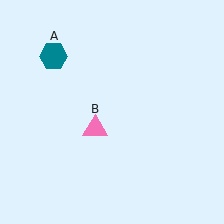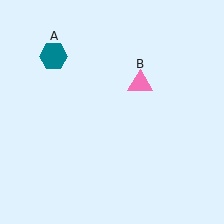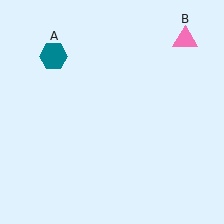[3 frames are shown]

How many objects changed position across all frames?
1 object changed position: pink triangle (object B).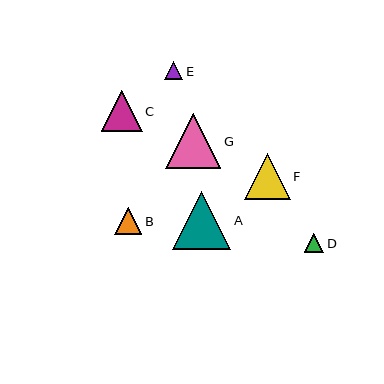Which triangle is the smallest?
Triangle E is the smallest with a size of approximately 18 pixels.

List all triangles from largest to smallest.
From largest to smallest: A, G, F, C, B, D, E.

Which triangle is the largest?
Triangle A is the largest with a size of approximately 58 pixels.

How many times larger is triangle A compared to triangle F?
Triangle A is approximately 1.3 times the size of triangle F.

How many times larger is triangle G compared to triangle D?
Triangle G is approximately 2.8 times the size of triangle D.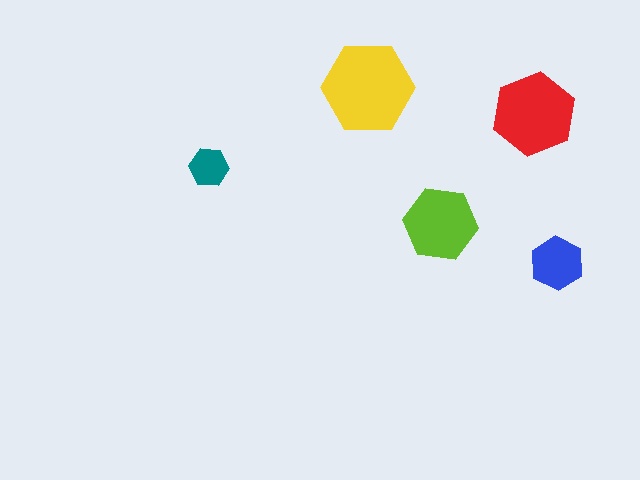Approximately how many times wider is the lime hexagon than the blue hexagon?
About 1.5 times wider.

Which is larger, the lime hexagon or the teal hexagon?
The lime one.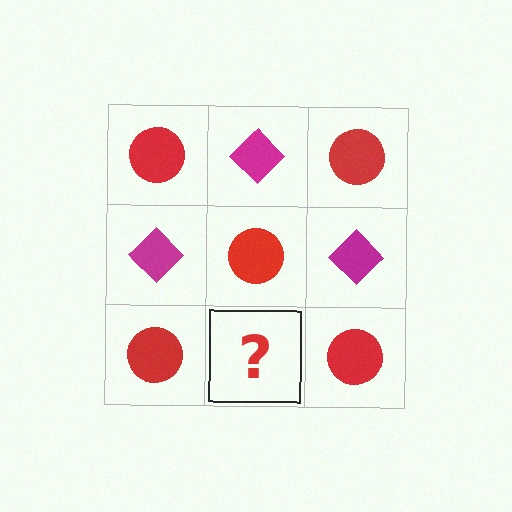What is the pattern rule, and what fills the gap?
The rule is that it alternates red circle and magenta diamond in a checkerboard pattern. The gap should be filled with a magenta diamond.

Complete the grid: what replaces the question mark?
The question mark should be replaced with a magenta diamond.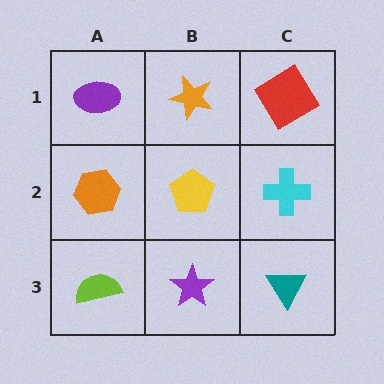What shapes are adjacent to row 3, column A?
An orange hexagon (row 2, column A), a purple star (row 3, column B).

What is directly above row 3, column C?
A cyan cross.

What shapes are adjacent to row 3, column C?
A cyan cross (row 2, column C), a purple star (row 3, column B).